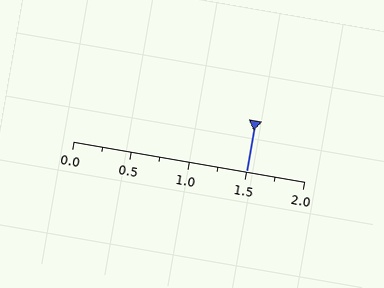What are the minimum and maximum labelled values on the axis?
The axis runs from 0.0 to 2.0.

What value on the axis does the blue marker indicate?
The marker indicates approximately 1.5.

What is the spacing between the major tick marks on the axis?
The major ticks are spaced 0.5 apart.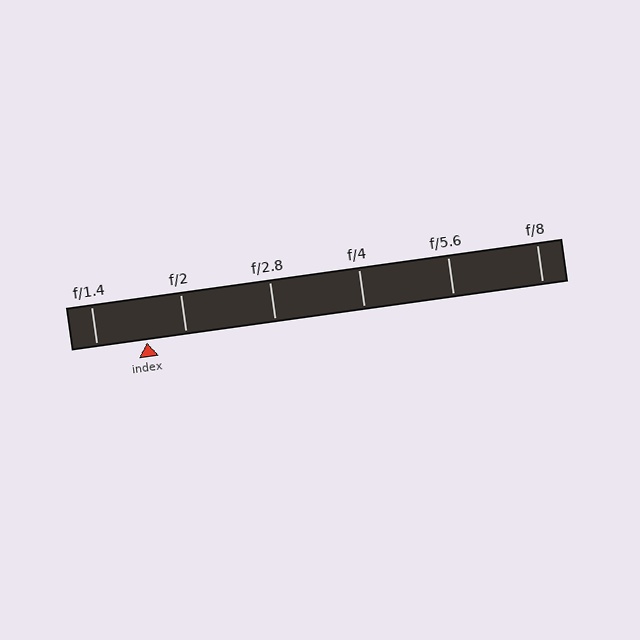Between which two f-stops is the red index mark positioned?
The index mark is between f/1.4 and f/2.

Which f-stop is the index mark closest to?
The index mark is closest to f/2.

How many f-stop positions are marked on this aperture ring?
There are 6 f-stop positions marked.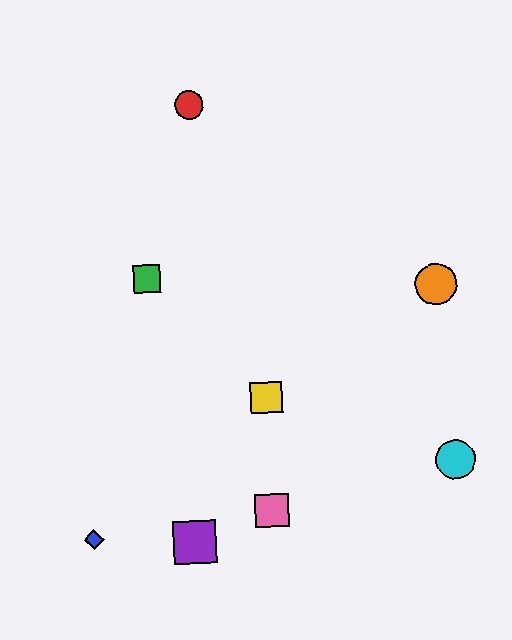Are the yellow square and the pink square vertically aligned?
Yes, both are at x≈266.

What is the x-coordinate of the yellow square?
The yellow square is at x≈266.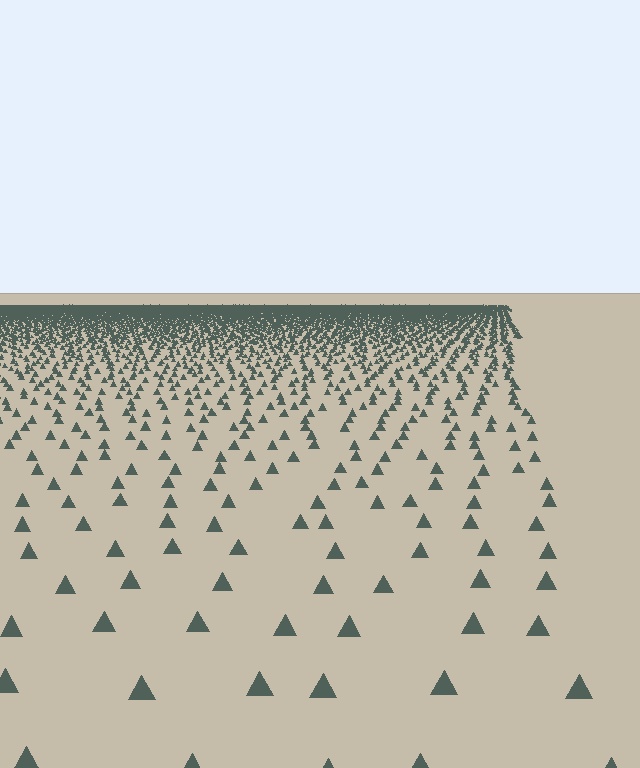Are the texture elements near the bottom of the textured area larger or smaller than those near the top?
Larger. Near the bottom, elements are closer to the viewer and appear at a bigger on-screen size.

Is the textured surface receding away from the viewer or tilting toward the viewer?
The surface is receding away from the viewer. Texture elements get smaller and denser toward the top.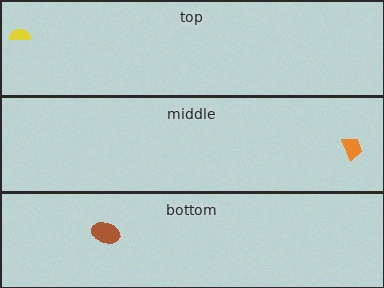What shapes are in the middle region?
The orange trapezoid.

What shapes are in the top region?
The yellow semicircle.